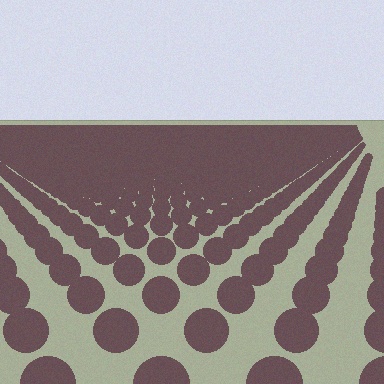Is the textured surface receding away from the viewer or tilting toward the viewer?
The surface is receding away from the viewer. Texture elements get smaller and denser toward the top.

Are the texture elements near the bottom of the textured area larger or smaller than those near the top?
Larger. Near the bottom, elements are closer to the viewer and appear at a bigger on-screen size.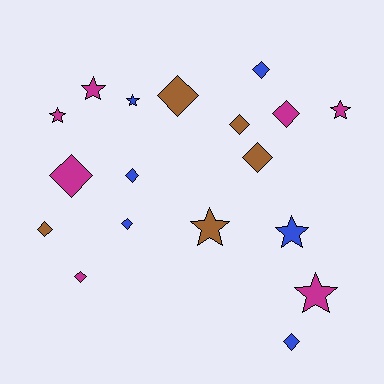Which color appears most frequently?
Magenta, with 7 objects.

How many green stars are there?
There are no green stars.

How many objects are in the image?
There are 18 objects.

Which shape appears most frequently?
Diamond, with 11 objects.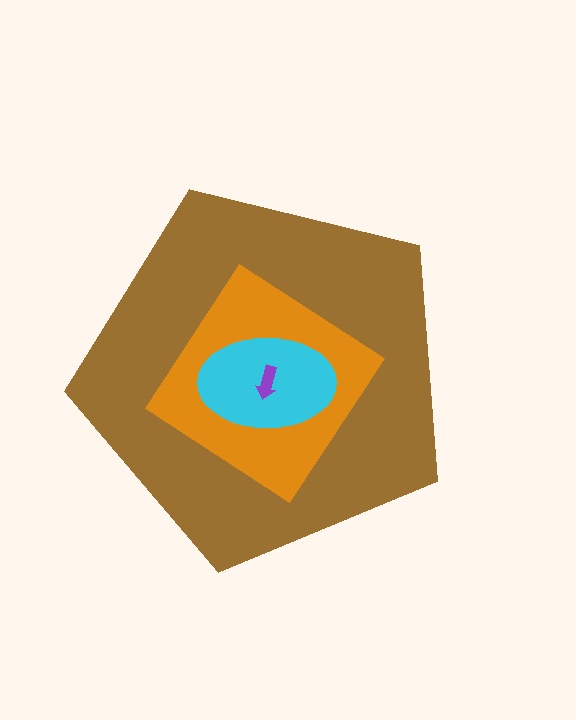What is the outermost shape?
The brown pentagon.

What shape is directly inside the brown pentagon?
The orange diamond.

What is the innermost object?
The purple arrow.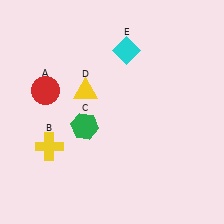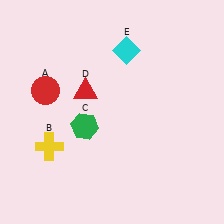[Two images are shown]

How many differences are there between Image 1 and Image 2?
There is 1 difference between the two images.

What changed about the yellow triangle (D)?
In Image 1, D is yellow. In Image 2, it changed to red.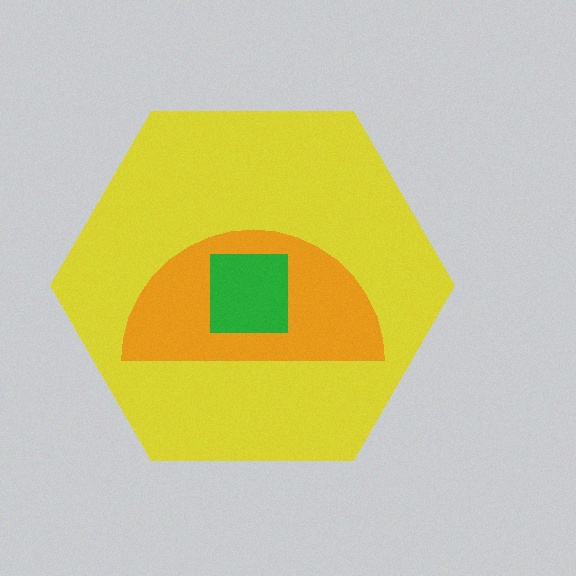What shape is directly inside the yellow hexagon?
The orange semicircle.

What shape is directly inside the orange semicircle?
The green square.